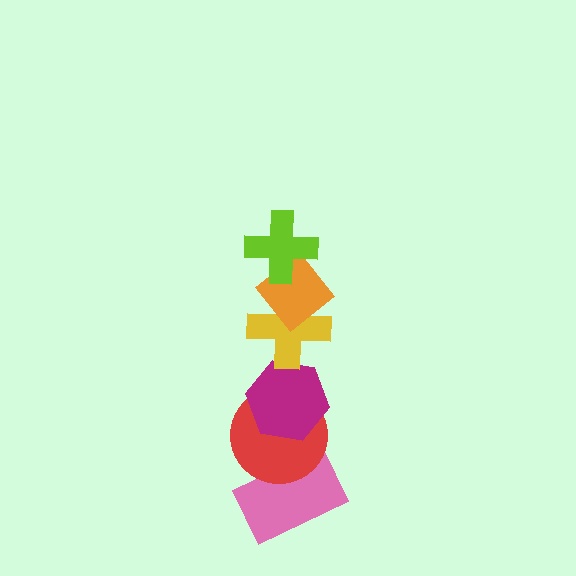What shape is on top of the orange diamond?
The lime cross is on top of the orange diamond.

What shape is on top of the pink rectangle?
The red circle is on top of the pink rectangle.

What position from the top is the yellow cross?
The yellow cross is 3rd from the top.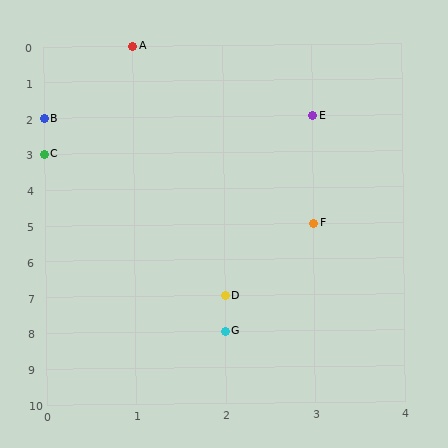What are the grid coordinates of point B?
Point B is at grid coordinates (0, 2).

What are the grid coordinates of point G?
Point G is at grid coordinates (2, 8).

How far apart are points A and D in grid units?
Points A and D are 1 column and 7 rows apart (about 7.1 grid units diagonally).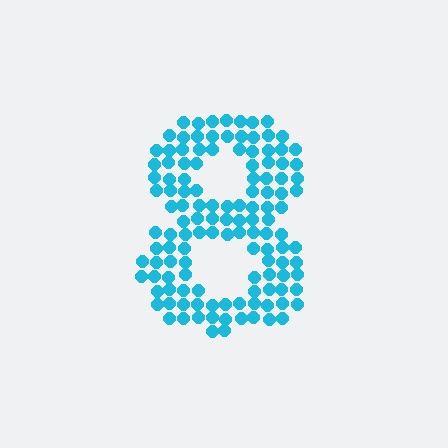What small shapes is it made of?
It is made of small circles.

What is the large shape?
The large shape is the digit 8.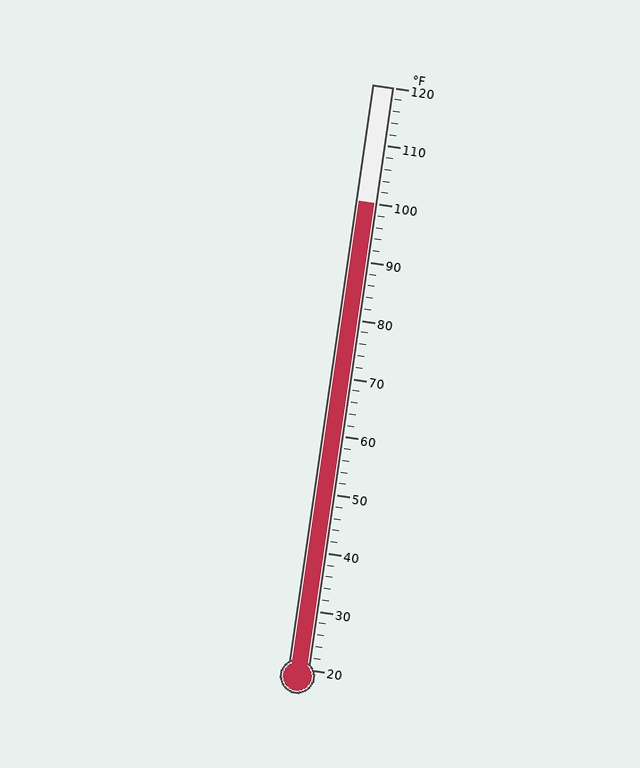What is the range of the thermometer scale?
The thermometer scale ranges from 20°F to 120°F.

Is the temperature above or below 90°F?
The temperature is above 90°F.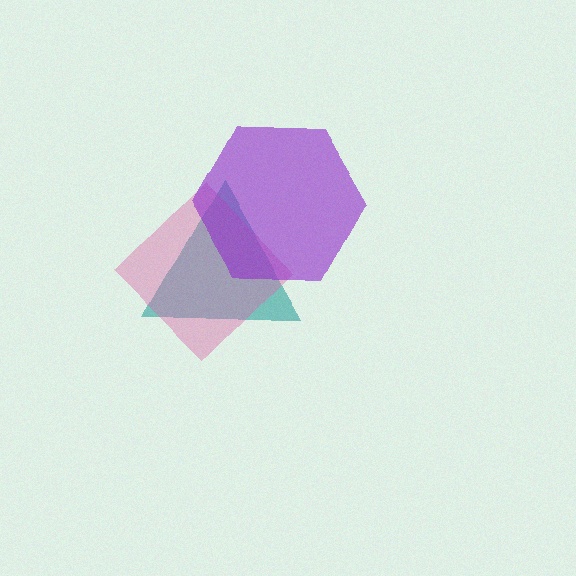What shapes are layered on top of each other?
The layered shapes are: a teal triangle, a pink diamond, a purple hexagon.